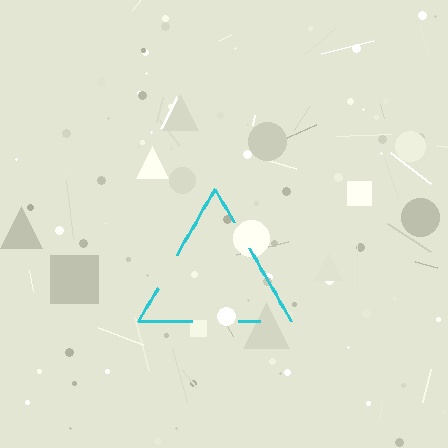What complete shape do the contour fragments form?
The contour fragments form a triangle.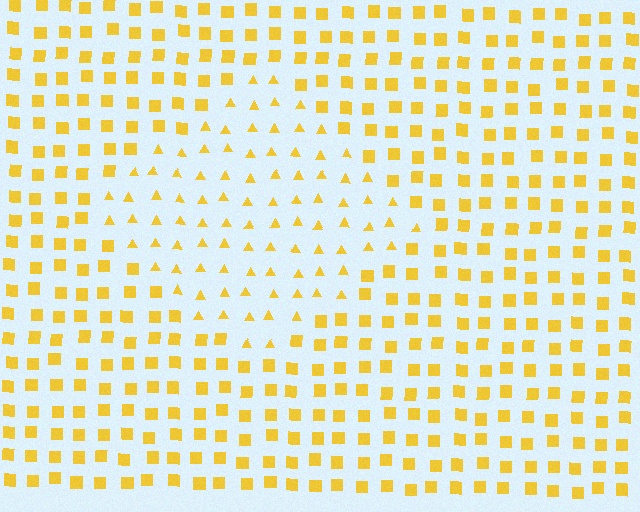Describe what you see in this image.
The image is filled with small yellow elements arranged in a uniform grid. A diamond-shaped region contains triangles, while the surrounding area contains squares. The boundary is defined purely by the change in element shape.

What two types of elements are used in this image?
The image uses triangles inside the diamond region and squares outside it.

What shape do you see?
I see a diamond.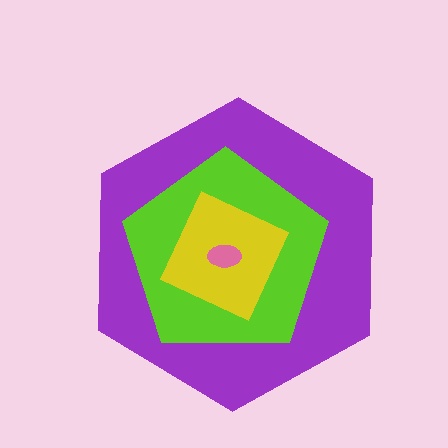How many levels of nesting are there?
4.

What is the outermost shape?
The purple hexagon.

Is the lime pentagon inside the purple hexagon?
Yes.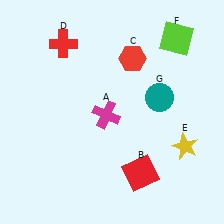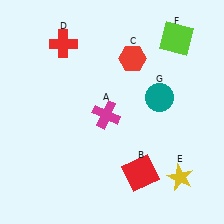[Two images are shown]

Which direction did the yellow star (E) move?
The yellow star (E) moved down.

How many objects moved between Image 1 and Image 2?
1 object moved between the two images.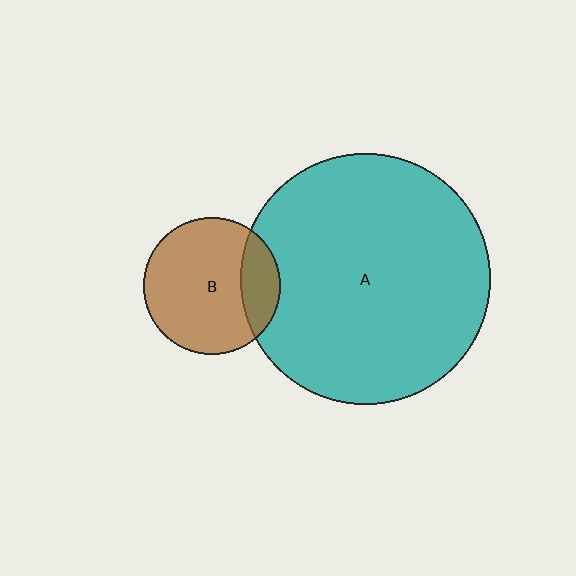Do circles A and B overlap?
Yes.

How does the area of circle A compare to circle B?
Approximately 3.3 times.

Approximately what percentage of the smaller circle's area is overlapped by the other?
Approximately 20%.